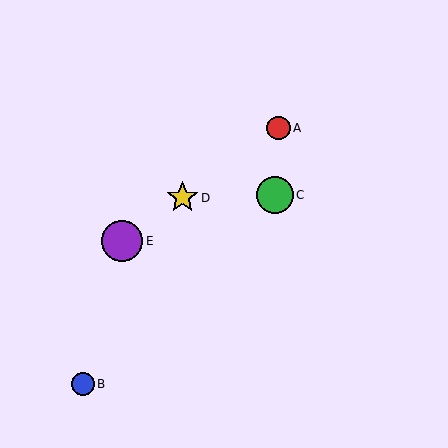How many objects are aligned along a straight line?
3 objects (A, D, E) are aligned along a straight line.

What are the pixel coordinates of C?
Object C is at (275, 195).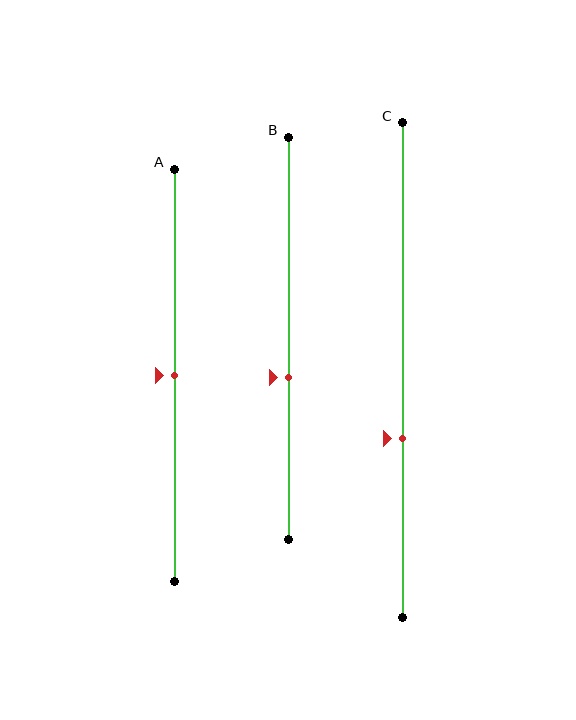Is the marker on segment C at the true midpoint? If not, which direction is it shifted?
No, the marker on segment C is shifted downward by about 14% of the segment length.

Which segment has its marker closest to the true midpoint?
Segment A has its marker closest to the true midpoint.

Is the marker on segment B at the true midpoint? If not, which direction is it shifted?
No, the marker on segment B is shifted downward by about 10% of the segment length.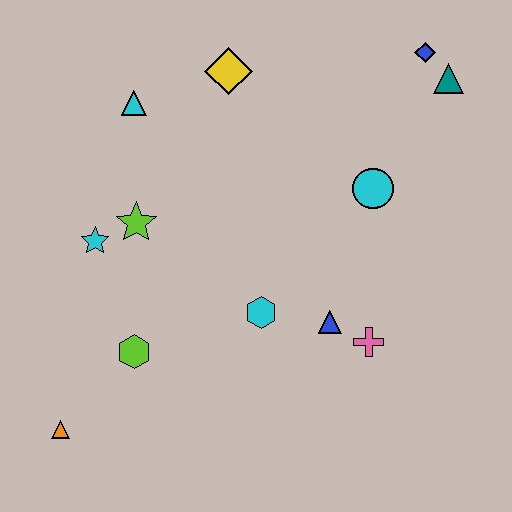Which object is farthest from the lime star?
The teal triangle is farthest from the lime star.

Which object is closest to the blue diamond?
The teal triangle is closest to the blue diamond.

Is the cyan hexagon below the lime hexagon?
No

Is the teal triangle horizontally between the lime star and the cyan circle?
No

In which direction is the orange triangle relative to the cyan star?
The orange triangle is below the cyan star.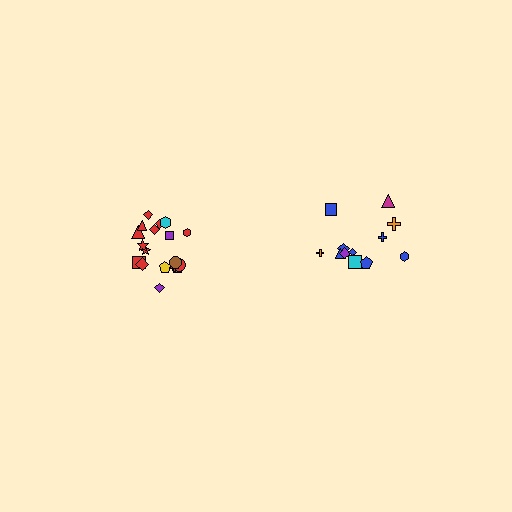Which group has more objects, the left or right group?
The left group.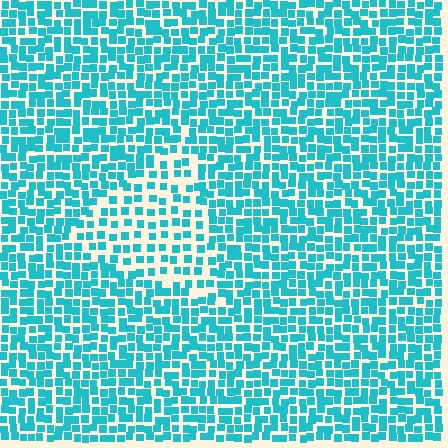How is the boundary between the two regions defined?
The boundary is defined by a change in element density (approximately 1.8x ratio). All elements are the same color, size, and shape.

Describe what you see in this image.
The image contains small cyan elements arranged at two different densities. A triangle-shaped region is visible where the elements are less densely packed than the surrounding area.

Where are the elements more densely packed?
The elements are more densely packed outside the triangle boundary.